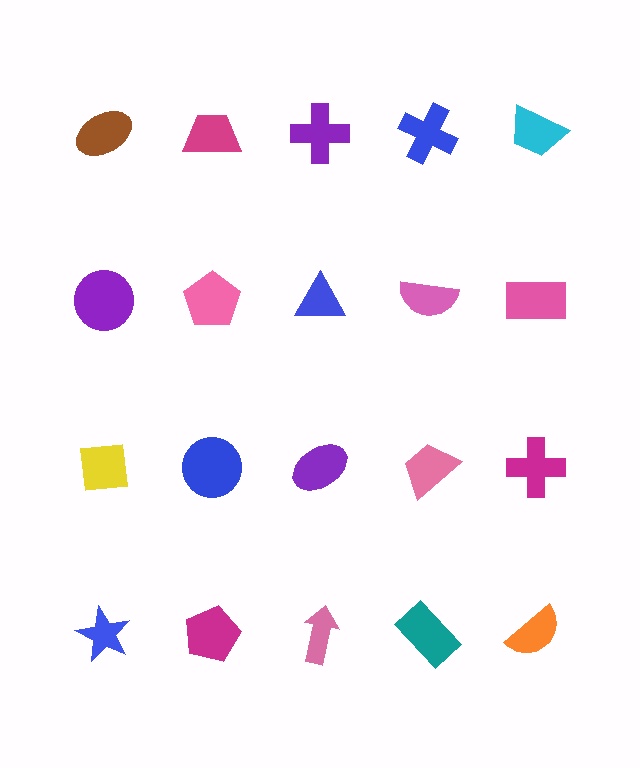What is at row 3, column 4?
A pink trapezoid.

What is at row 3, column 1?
A yellow square.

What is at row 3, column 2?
A blue circle.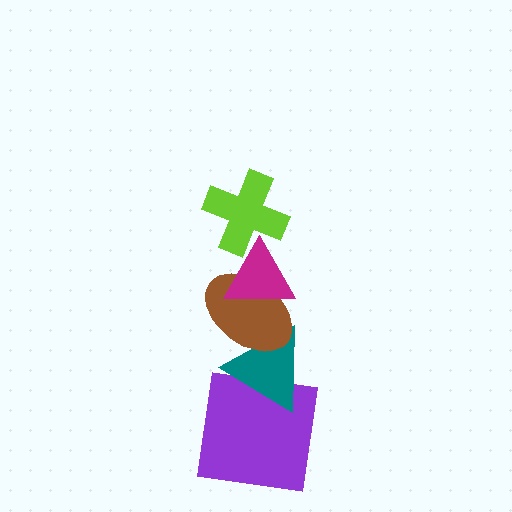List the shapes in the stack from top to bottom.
From top to bottom: the lime cross, the magenta triangle, the brown ellipse, the teal triangle, the purple square.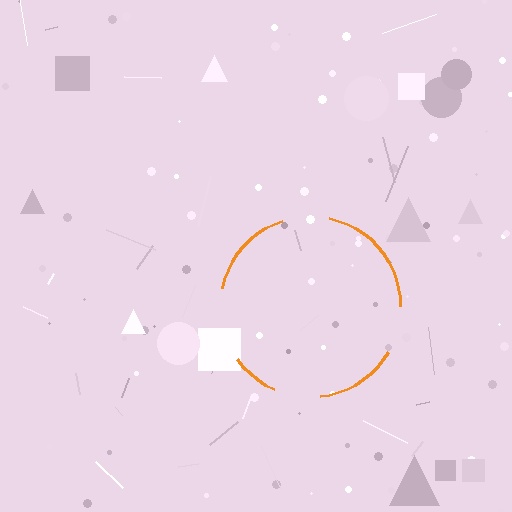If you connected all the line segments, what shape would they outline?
They would outline a circle.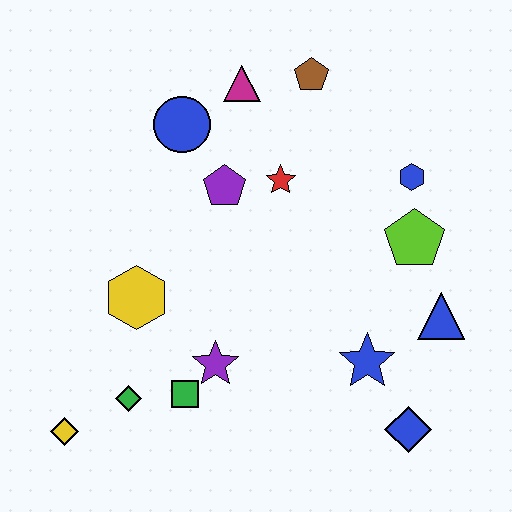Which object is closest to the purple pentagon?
The red star is closest to the purple pentagon.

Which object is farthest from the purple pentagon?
The blue diamond is farthest from the purple pentagon.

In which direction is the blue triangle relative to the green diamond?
The blue triangle is to the right of the green diamond.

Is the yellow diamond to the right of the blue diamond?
No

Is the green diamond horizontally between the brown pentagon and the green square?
No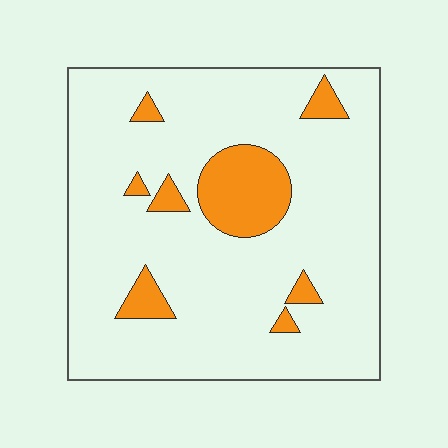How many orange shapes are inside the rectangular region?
8.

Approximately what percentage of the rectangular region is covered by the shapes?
Approximately 15%.